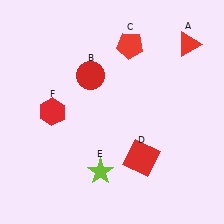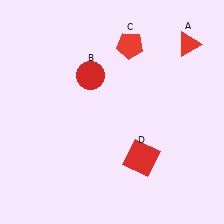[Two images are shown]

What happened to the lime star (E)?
The lime star (E) was removed in Image 2. It was in the bottom-left area of Image 1.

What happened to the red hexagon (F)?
The red hexagon (F) was removed in Image 2. It was in the top-left area of Image 1.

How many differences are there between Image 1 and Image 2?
There are 2 differences between the two images.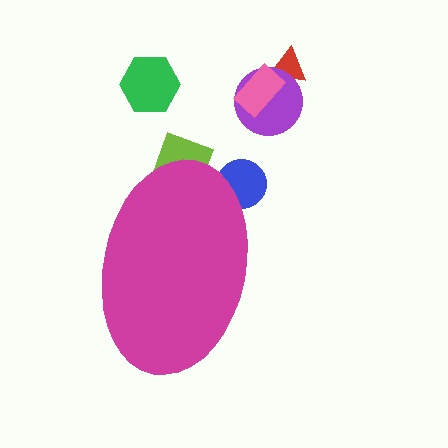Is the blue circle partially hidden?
Yes, the blue circle is partially hidden behind the magenta ellipse.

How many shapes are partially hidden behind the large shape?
2 shapes are partially hidden.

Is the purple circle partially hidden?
No, the purple circle is fully visible.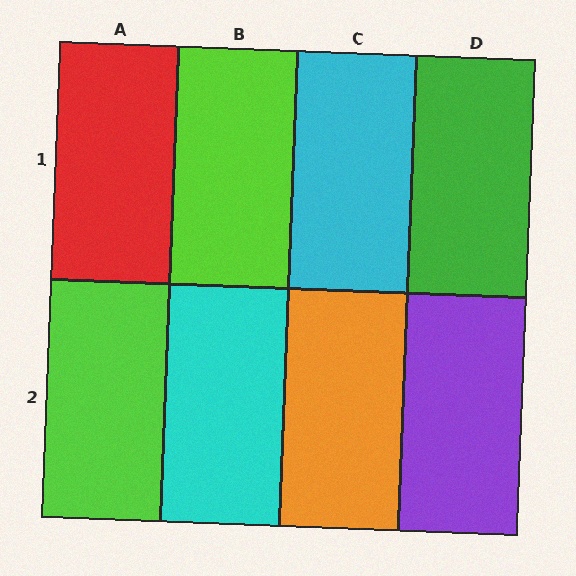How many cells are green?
1 cell is green.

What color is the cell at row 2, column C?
Orange.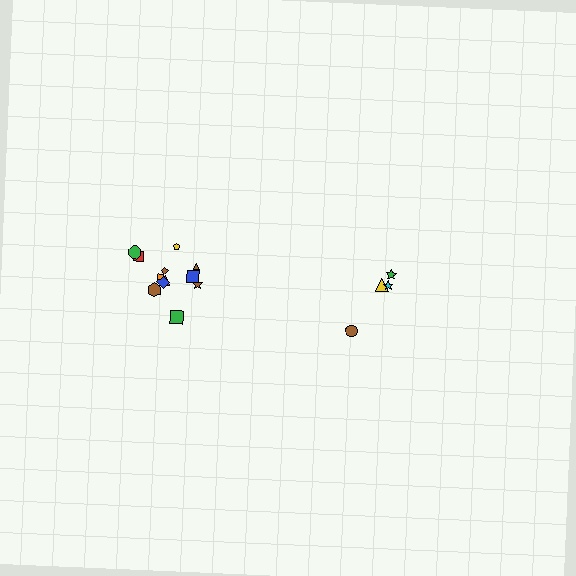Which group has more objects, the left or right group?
The left group.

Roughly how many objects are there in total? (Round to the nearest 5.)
Roughly 15 objects in total.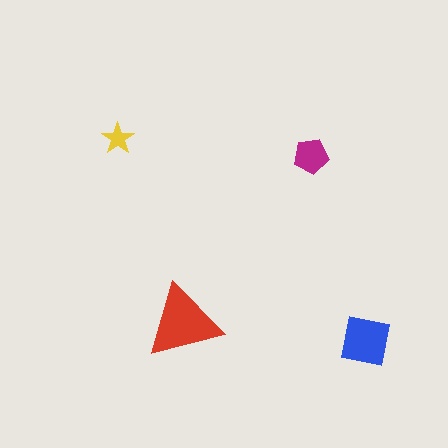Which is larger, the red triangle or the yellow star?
The red triangle.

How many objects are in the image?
There are 4 objects in the image.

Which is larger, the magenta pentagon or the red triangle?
The red triangle.